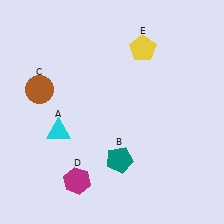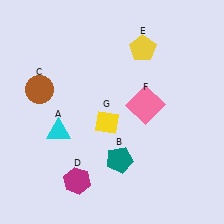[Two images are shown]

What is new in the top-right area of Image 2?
A pink square (F) was added in the top-right area of Image 2.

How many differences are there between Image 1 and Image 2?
There are 2 differences between the two images.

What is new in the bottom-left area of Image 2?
A yellow diamond (G) was added in the bottom-left area of Image 2.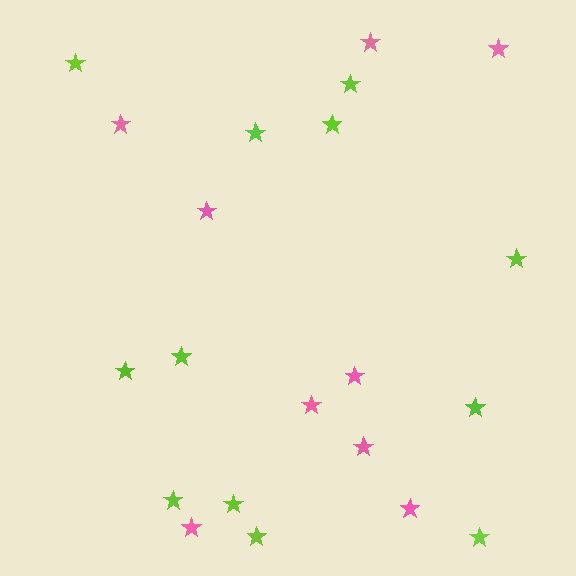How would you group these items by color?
There are 2 groups: one group of pink stars (9) and one group of lime stars (12).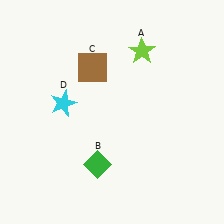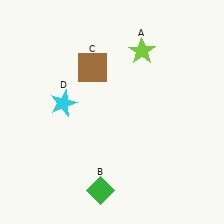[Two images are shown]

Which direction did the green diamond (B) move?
The green diamond (B) moved down.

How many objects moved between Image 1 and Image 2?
1 object moved between the two images.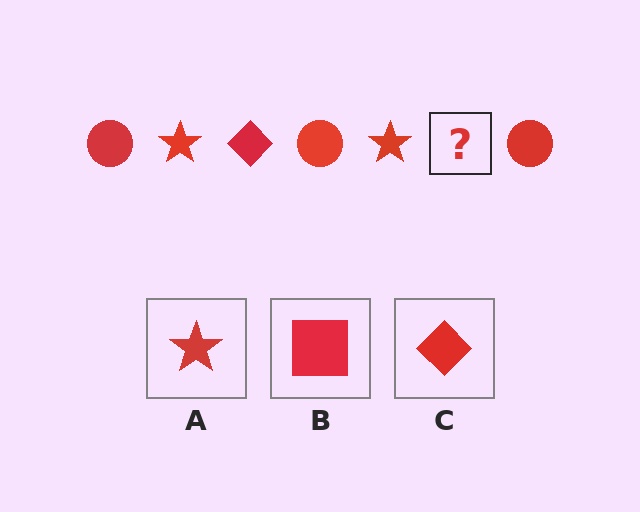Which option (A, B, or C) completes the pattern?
C.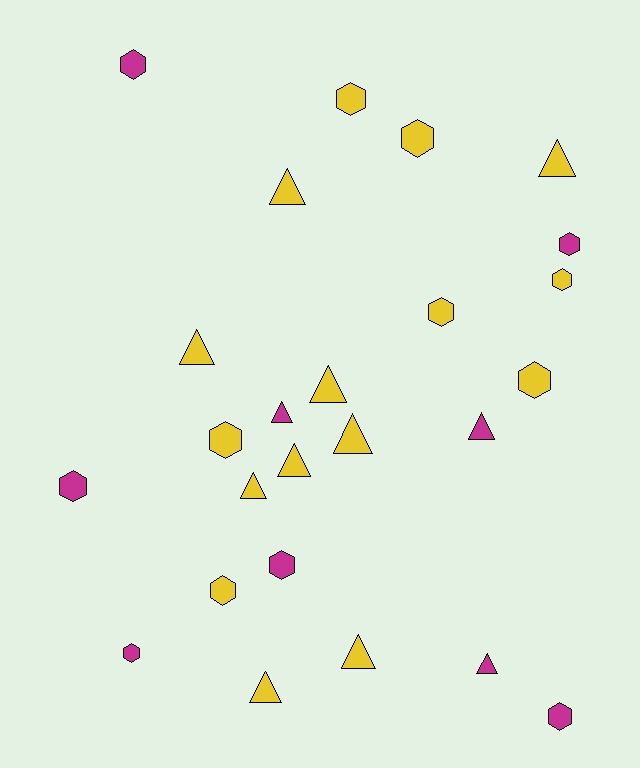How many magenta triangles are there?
There are 3 magenta triangles.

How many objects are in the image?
There are 25 objects.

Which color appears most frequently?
Yellow, with 16 objects.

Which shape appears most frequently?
Hexagon, with 13 objects.